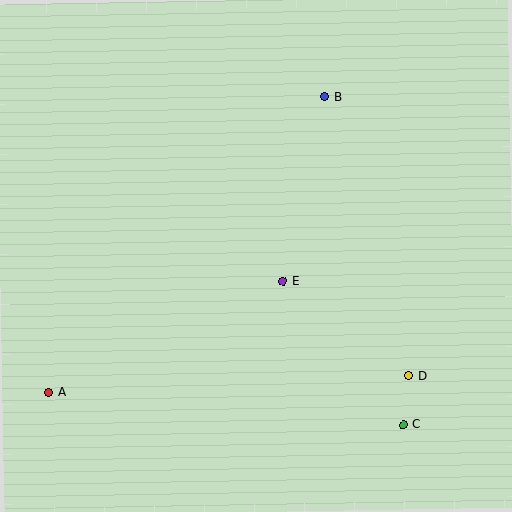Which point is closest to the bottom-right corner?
Point C is closest to the bottom-right corner.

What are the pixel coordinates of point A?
Point A is at (49, 392).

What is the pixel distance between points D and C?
The distance between D and C is 49 pixels.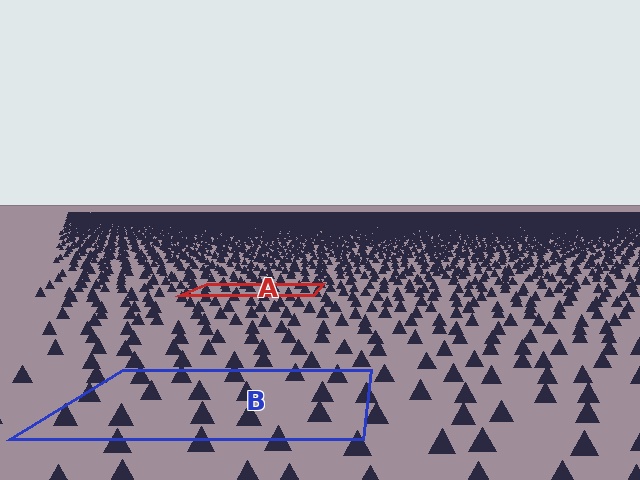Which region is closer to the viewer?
Region B is closer. The texture elements there are larger and more spread out.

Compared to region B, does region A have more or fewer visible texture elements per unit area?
Region A has more texture elements per unit area — they are packed more densely because it is farther away.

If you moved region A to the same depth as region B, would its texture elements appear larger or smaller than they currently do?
They would appear larger. At a closer depth, the same texture elements are projected at a bigger on-screen size.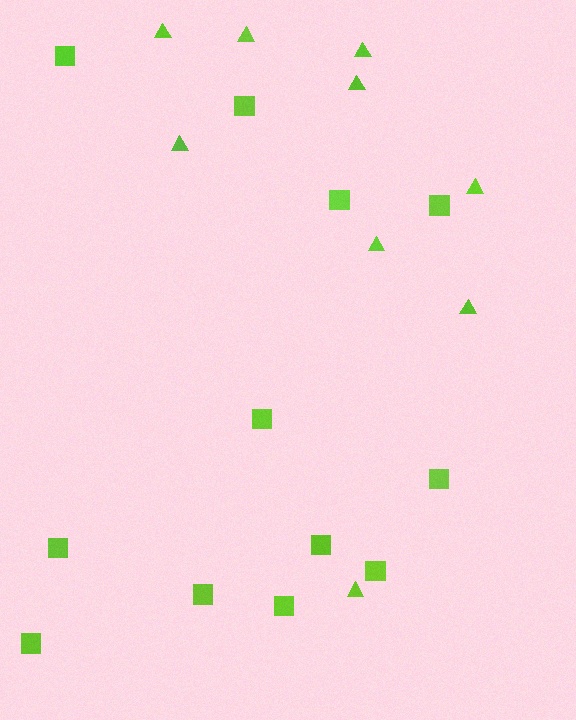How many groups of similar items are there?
There are 2 groups: one group of triangles (9) and one group of squares (12).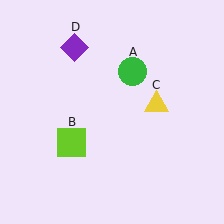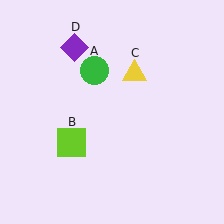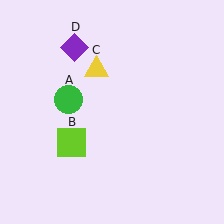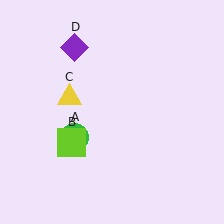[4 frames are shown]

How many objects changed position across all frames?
2 objects changed position: green circle (object A), yellow triangle (object C).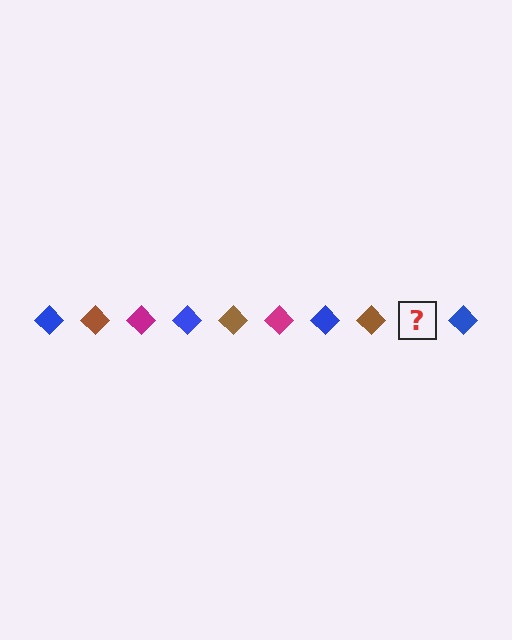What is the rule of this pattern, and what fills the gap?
The rule is that the pattern cycles through blue, brown, magenta diamonds. The gap should be filled with a magenta diamond.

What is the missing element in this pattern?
The missing element is a magenta diamond.